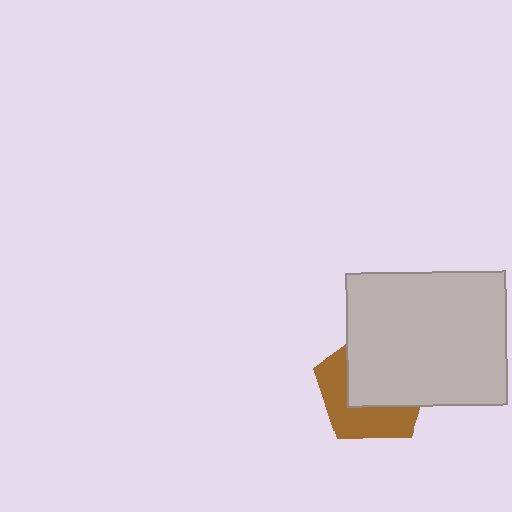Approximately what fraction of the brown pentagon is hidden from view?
Roughly 57% of the brown pentagon is hidden behind the light gray rectangle.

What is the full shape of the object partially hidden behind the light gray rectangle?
The partially hidden object is a brown pentagon.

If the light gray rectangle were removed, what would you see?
You would see the complete brown pentagon.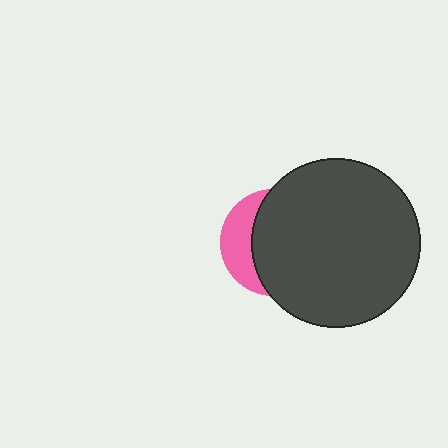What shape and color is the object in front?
The object in front is a dark gray circle.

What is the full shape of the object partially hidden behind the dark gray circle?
The partially hidden object is a pink circle.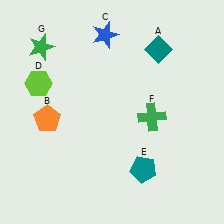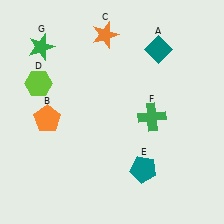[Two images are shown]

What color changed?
The star (C) changed from blue in Image 1 to orange in Image 2.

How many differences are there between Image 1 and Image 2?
There is 1 difference between the two images.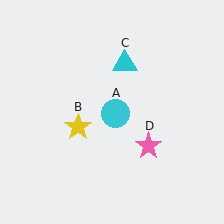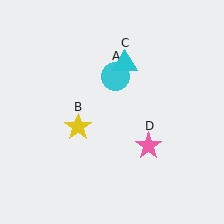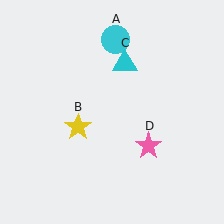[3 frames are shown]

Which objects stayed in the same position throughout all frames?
Yellow star (object B) and cyan triangle (object C) and pink star (object D) remained stationary.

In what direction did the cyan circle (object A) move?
The cyan circle (object A) moved up.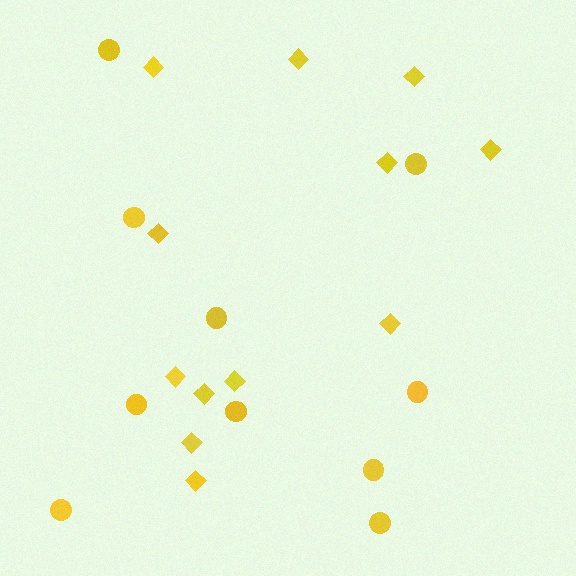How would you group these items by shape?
There are 2 groups: one group of circles (10) and one group of diamonds (12).